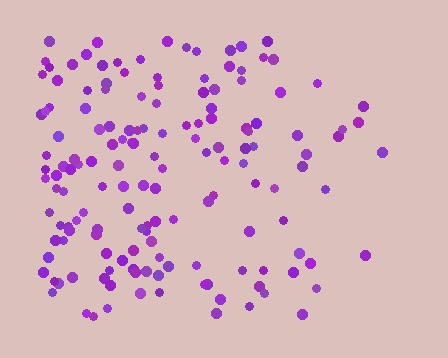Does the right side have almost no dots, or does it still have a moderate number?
Still a moderate number, just noticeably fewer than the left.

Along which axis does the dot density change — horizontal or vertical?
Horizontal.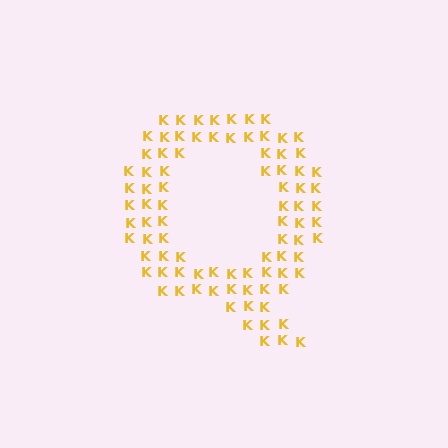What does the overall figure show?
The overall figure shows the letter Q.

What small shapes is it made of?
It is made of small letter K's.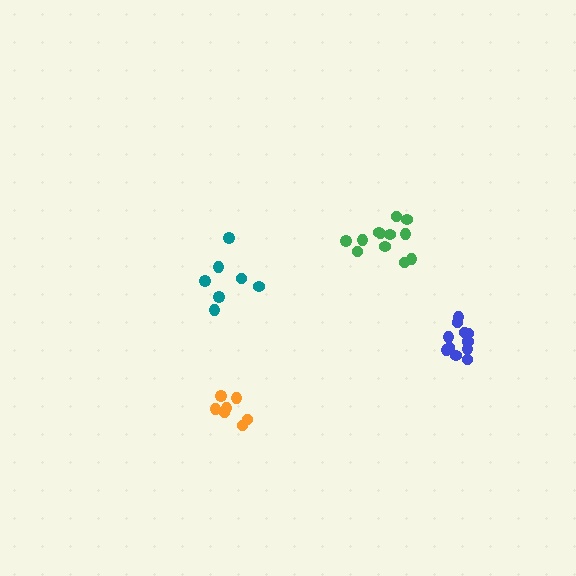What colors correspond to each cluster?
The clusters are colored: green, blue, teal, orange.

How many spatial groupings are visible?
There are 4 spatial groupings.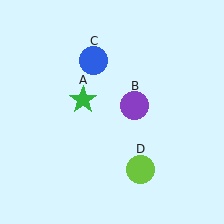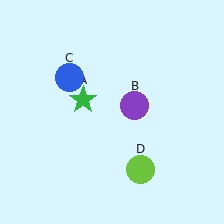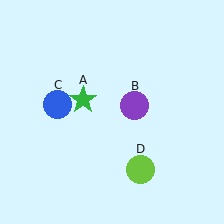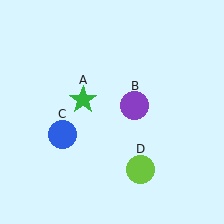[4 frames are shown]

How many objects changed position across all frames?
1 object changed position: blue circle (object C).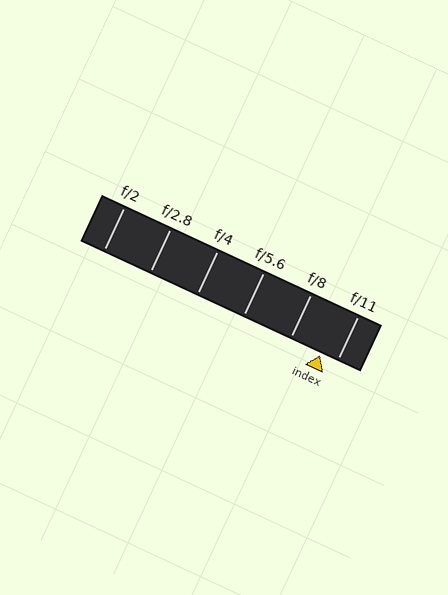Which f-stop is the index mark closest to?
The index mark is closest to f/11.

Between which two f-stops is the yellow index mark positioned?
The index mark is between f/8 and f/11.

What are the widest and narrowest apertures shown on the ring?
The widest aperture shown is f/2 and the narrowest is f/11.